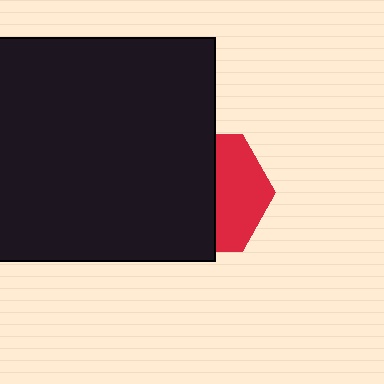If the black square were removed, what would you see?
You would see the complete red hexagon.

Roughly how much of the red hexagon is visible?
A small part of it is visible (roughly 43%).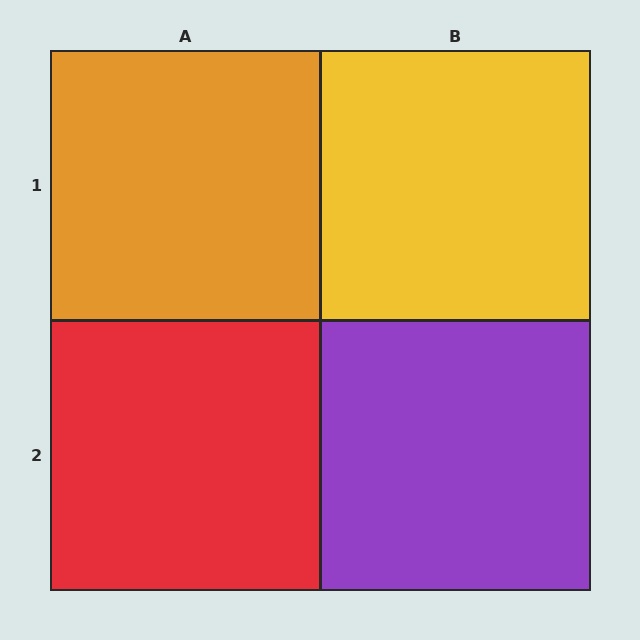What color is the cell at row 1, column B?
Yellow.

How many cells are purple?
1 cell is purple.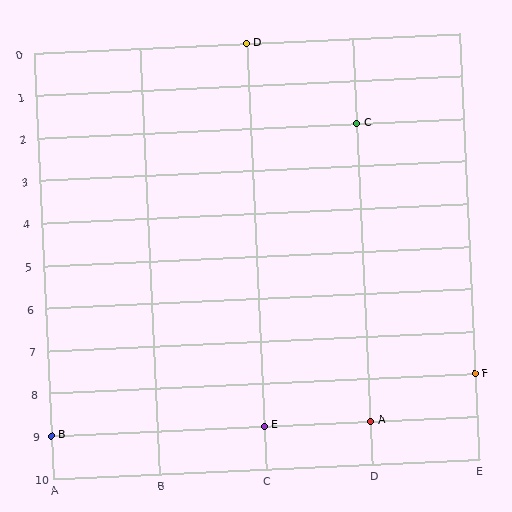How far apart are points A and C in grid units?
Points A and C are 7 rows apart.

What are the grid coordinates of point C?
Point C is at grid coordinates (D, 2).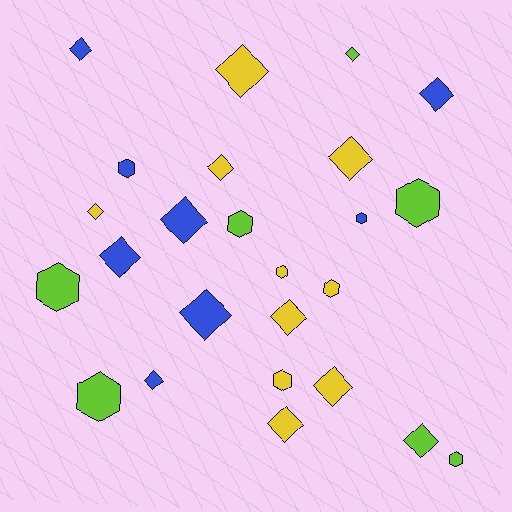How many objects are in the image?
There are 25 objects.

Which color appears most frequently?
Yellow, with 10 objects.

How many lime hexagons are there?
There are 5 lime hexagons.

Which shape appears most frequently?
Diamond, with 15 objects.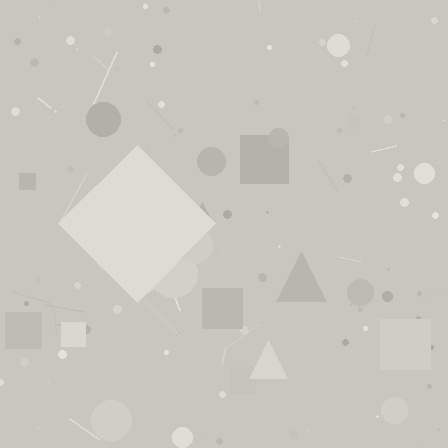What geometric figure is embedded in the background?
A diamond is embedded in the background.